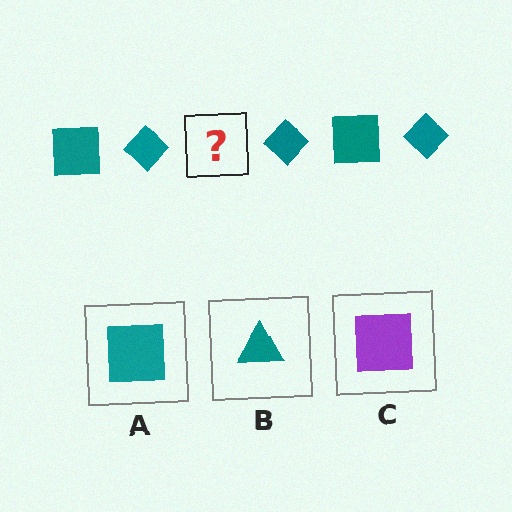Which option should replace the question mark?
Option A.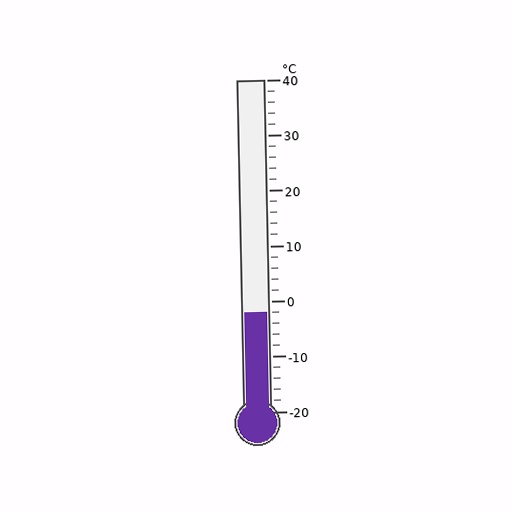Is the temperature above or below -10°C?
The temperature is above -10°C.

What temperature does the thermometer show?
The thermometer shows approximately -2°C.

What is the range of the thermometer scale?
The thermometer scale ranges from -20°C to 40°C.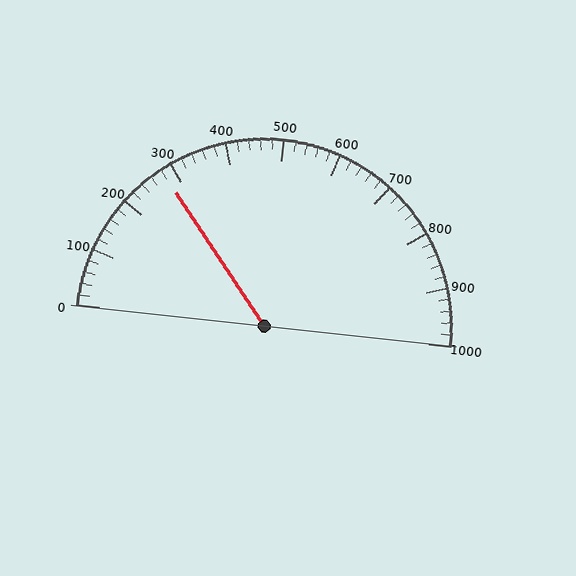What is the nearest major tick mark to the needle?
The nearest major tick mark is 300.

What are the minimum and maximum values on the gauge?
The gauge ranges from 0 to 1000.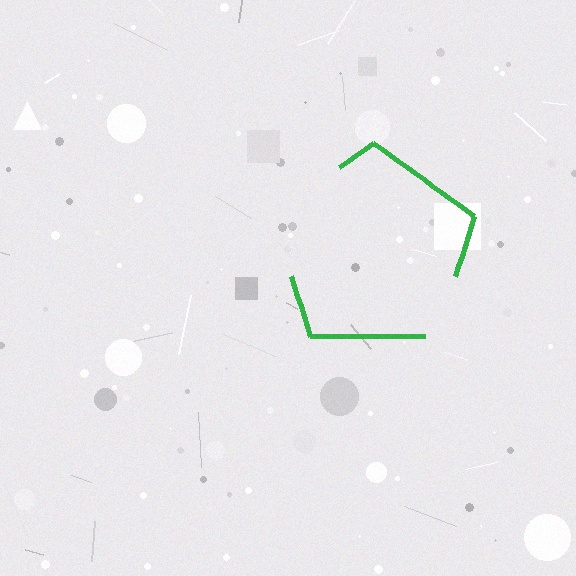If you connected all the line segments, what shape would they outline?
They would outline a pentagon.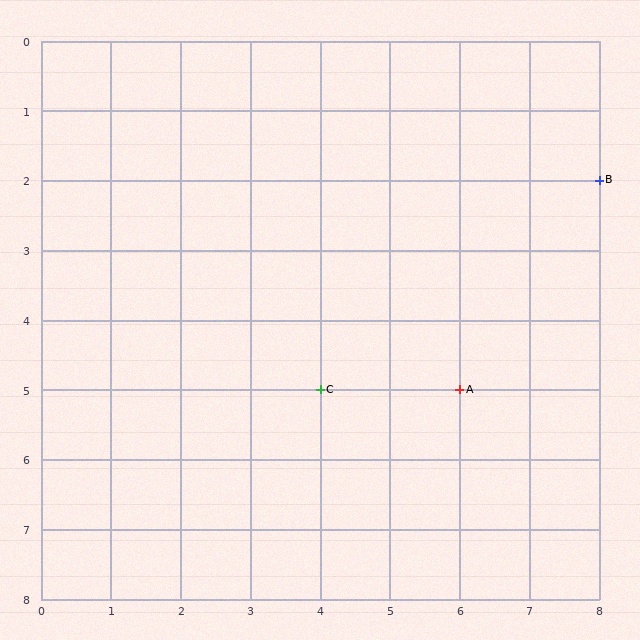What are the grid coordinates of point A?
Point A is at grid coordinates (6, 5).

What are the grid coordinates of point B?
Point B is at grid coordinates (8, 2).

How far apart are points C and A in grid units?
Points C and A are 2 columns apart.